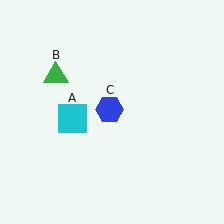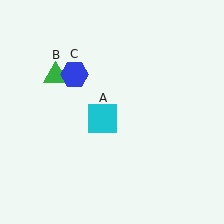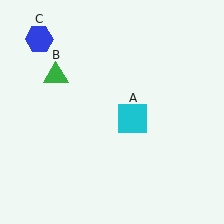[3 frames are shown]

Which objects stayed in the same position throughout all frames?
Green triangle (object B) remained stationary.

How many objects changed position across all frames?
2 objects changed position: cyan square (object A), blue hexagon (object C).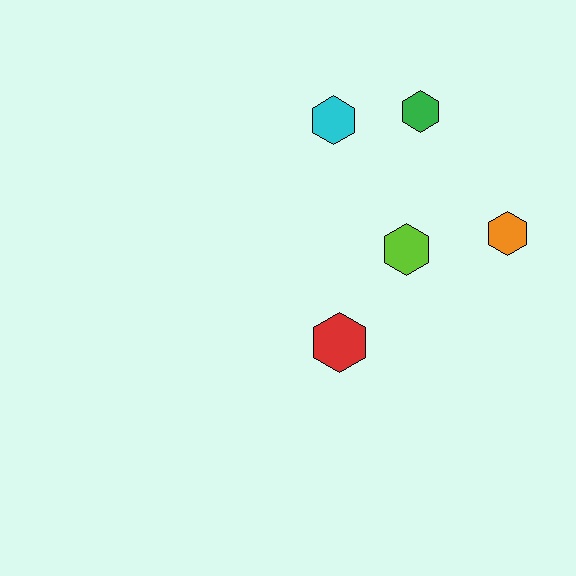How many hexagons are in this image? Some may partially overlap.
There are 5 hexagons.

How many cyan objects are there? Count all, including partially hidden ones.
There is 1 cyan object.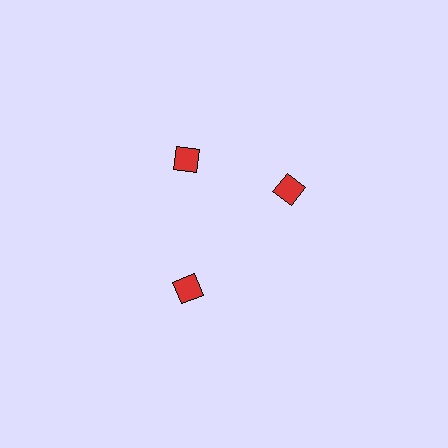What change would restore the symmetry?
The symmetry would be restored by rotating it back into even spacing with its neighbors so that all 3 squares sit at equal angles and equal distance from the center.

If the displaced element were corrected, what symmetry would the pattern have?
It would have 3-fold rotational symmetry — the pattern would map onto itself every 120 degrees.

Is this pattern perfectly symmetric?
No. The 3 red squares are arranged in a ring, but one element near the 3 o'clock position is rotated out of alignment along the ring, breaking the 3-fold rotational symmetry.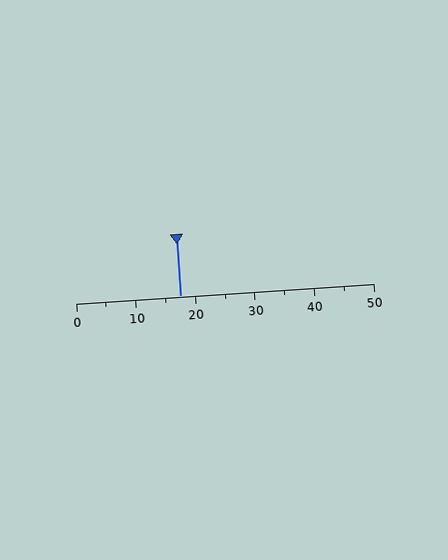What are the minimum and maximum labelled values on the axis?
The axis runs from 0 to 50.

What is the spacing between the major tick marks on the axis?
The major ticks are spaced 10 apart.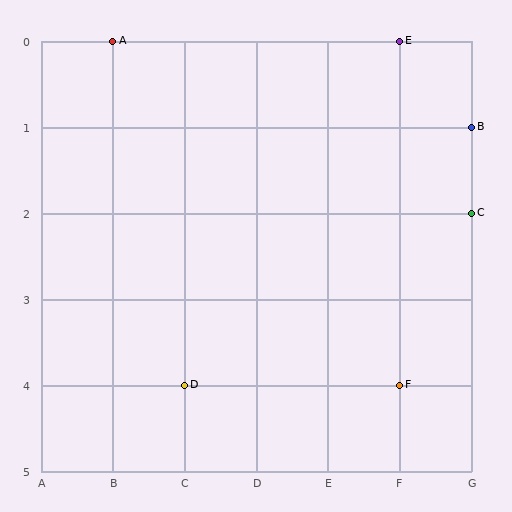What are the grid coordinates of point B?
Point B is at grid coordinates (G, 1).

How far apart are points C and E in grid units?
Points C and E are 1 column and 2 rows apart (about 2.2 grid units diagonally).